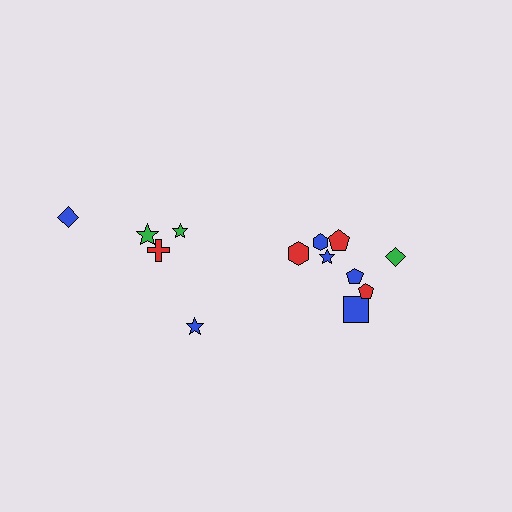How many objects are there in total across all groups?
There are 13 objects.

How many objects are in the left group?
There are 5 objects.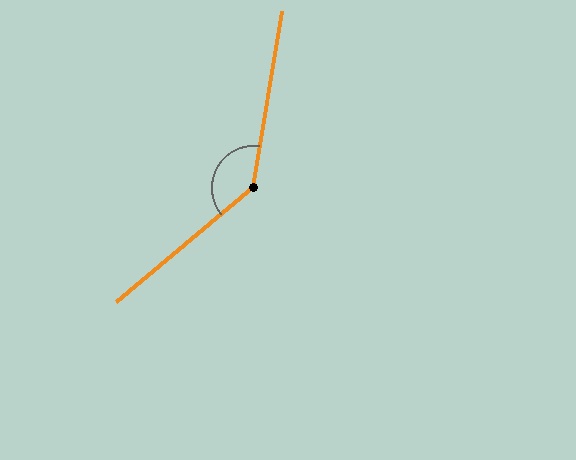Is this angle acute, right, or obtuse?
It is obtuse.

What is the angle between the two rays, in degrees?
Approximately 139 degrees.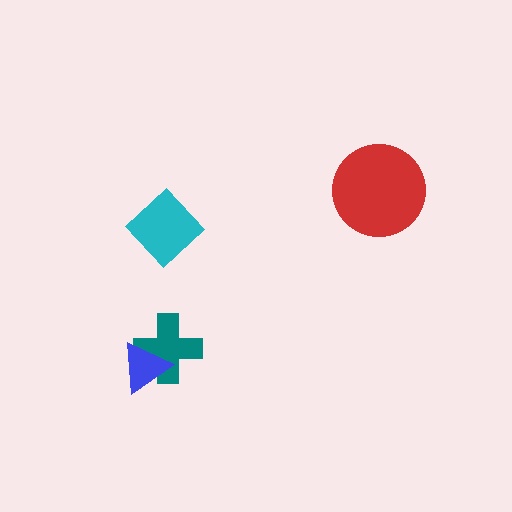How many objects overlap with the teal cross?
1 object overlaps with the teal cross.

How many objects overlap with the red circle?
0 objects overlap with the red circle.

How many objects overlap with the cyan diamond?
0 objects overlap with the cyan diamond.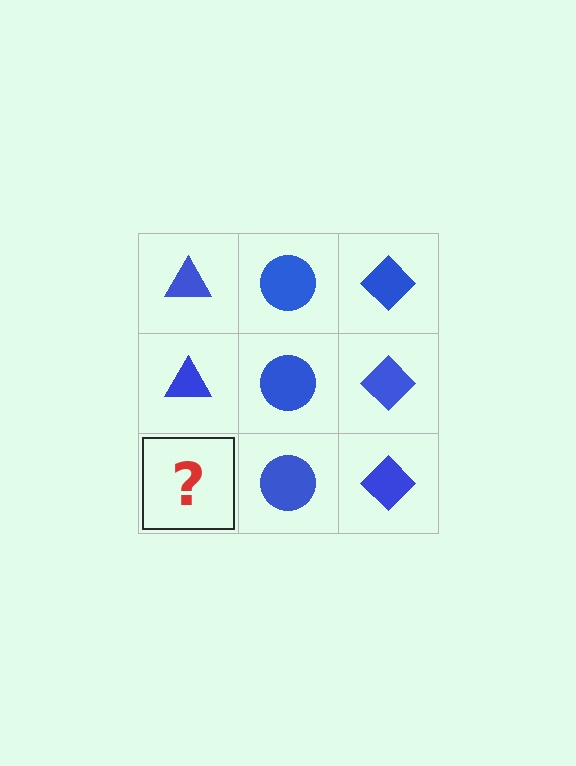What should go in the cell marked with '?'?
The missing cell should contain a blue triangle.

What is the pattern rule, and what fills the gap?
The rule is that each column has a consistent shape. The gap should be filled with a blue triangle.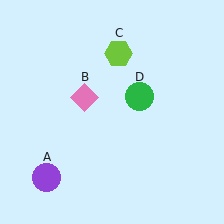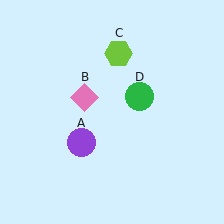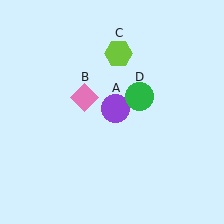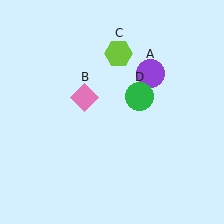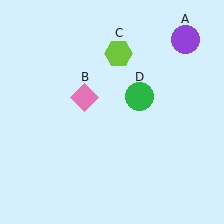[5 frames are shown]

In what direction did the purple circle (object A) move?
The purple circle (object A) moved up and to the right.